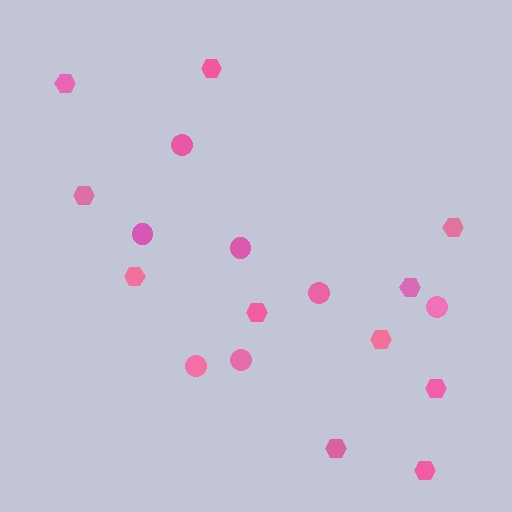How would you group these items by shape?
There are 2 groups: one group of circles (7) and one group of hexagons (11).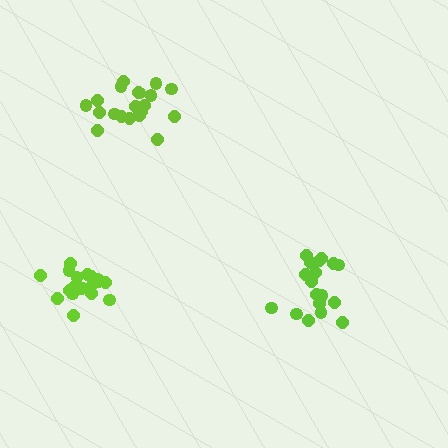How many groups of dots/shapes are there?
There are 3 groups.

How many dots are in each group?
Group 1: 21 dots, Group 2: 18 dots, Group 3: 19 dots (58 total).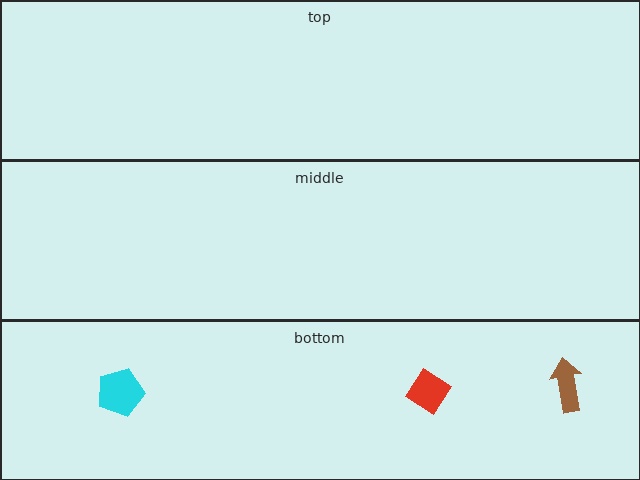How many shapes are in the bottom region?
3.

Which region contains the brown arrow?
The bottom region.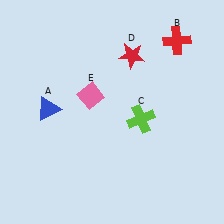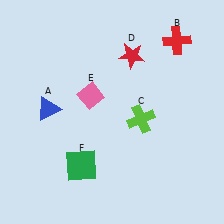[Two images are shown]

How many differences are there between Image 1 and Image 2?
There is 1 difference between the two images.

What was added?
A green square (F) was added in Image 2.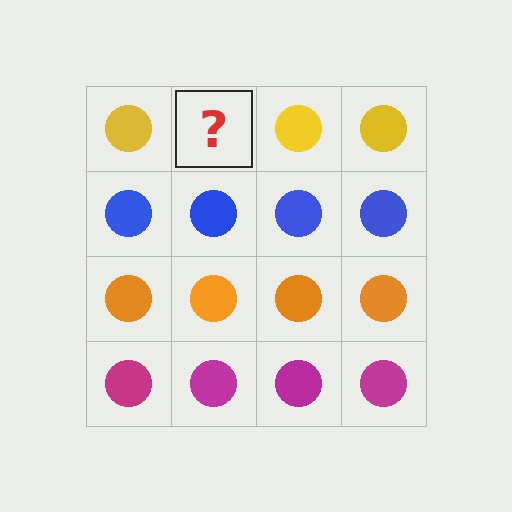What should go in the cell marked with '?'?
The missing cell should contain a yellow circle.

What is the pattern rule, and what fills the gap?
The rule is that each row has a consistent color. The gap should be filled with a yellow circle.